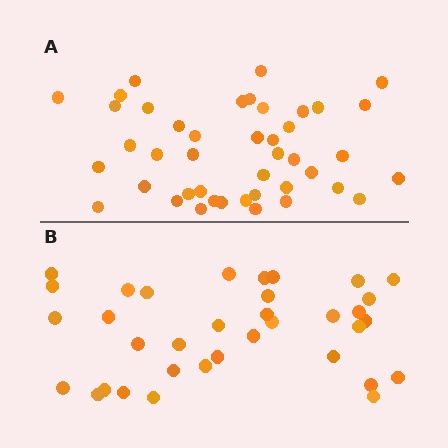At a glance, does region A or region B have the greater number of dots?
Region A (the top region) has more dots.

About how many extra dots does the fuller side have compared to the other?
Region A has roughly 8 or so more dots than region B.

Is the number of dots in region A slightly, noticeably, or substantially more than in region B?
Region A has only slightly more — the two regions are fairly close. The ratio is roughly 1.2 to 1.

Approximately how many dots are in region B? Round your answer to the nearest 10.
About 40 dots. (The exact count is 35, which rounds to 40.)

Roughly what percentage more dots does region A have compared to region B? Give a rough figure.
About 25% more.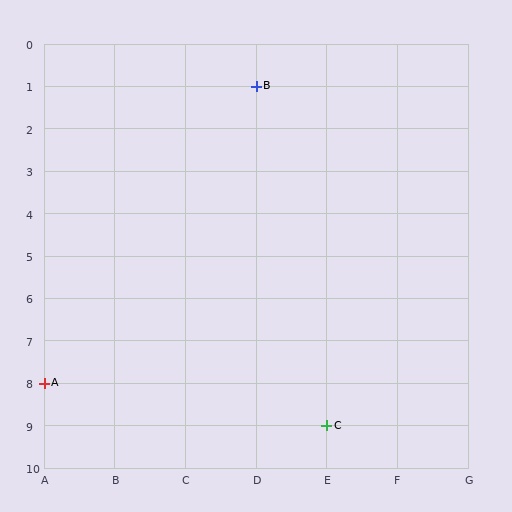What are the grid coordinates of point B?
Point B is at grid coordinates (D, 1).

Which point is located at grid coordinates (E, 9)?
Point C is at (E, 9).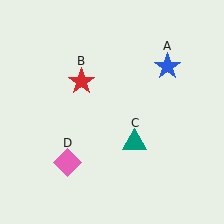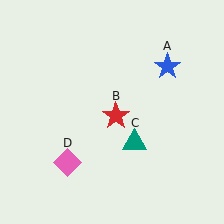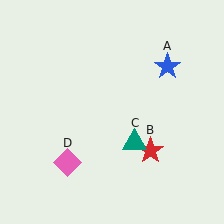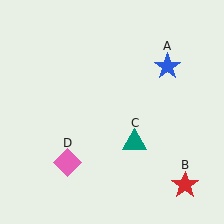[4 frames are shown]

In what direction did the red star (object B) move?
The red star (object B) moved down and to the right.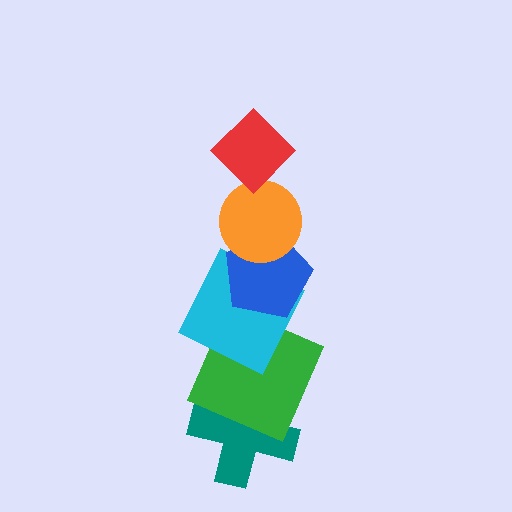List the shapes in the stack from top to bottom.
From top to bottom: the red diamond, the orange circle, the blue pentagon, the cyan square, the green square, the teal cross.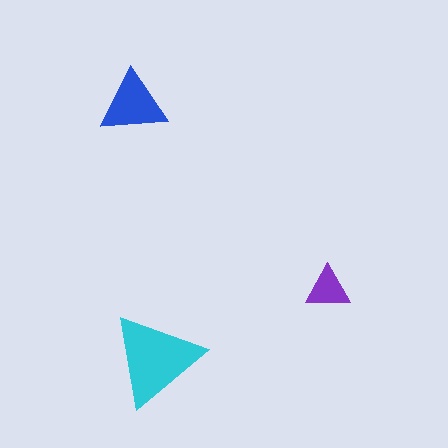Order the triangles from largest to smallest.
the cyan one, the blue one, the purple one.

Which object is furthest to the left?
The blue triangle is leftmost.